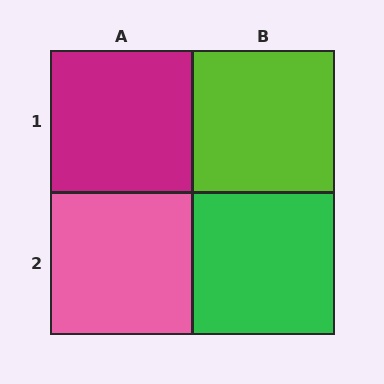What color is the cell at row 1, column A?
Magenta.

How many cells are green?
1 cell is green.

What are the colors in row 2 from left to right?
Pink, green.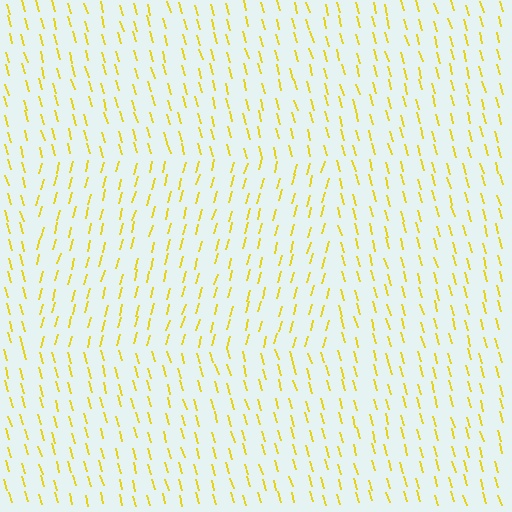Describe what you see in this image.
The image is filled with small yellow line segments. A rectangle region in the image has lines oriented differently from the surrounding lines, creating a visible texture boundary.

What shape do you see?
I see a rectangle.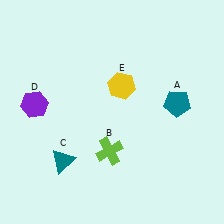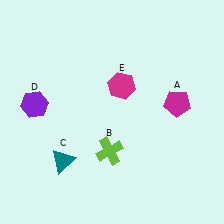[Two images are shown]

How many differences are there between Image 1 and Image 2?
There are 2 differences between the two images.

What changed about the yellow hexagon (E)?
In Image 1, E is yellow. In Image 2, it changed to magenta.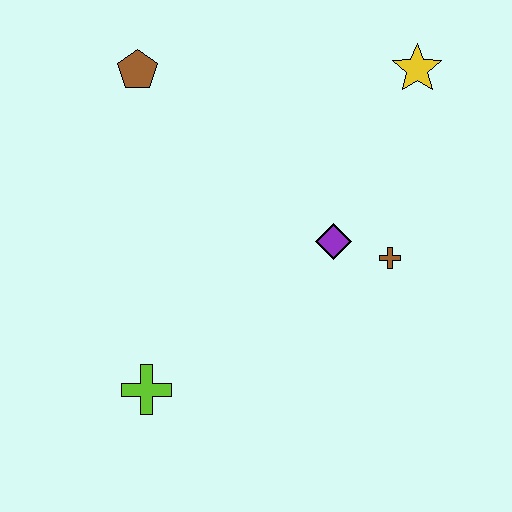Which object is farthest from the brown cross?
The brown pentagon is farthest from the brown cross.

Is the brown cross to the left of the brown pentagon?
No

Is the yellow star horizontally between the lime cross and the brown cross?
No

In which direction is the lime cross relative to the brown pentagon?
The lime cross is below the brown pentagon.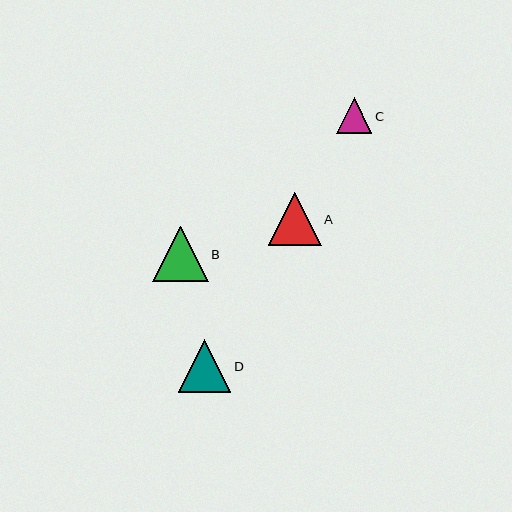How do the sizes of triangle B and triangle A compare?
Triangle B and triangle A are approximately the same size.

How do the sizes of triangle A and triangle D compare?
Triangle A and triangle D are approximately the same size.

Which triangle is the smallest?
Triangle C is the smallest with a size of approximately 36 pixels.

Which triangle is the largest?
Triangle B is the largest with a size of approximately 55 pixels.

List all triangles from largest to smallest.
From largest to smallest: B, A, D, C.